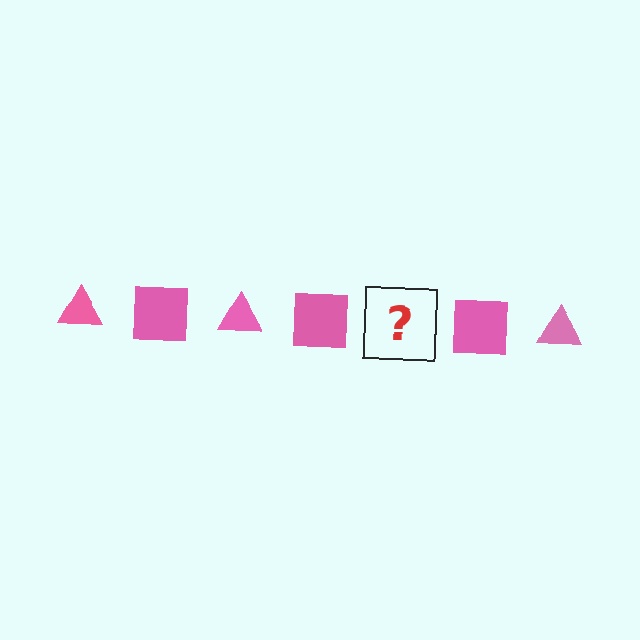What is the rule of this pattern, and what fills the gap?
The rule is that the pattern cycles through triangle, square shapes in pink. The gap should be filled with a pink triangle.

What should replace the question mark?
The question mark should be replaced with a pink triangle.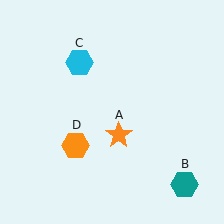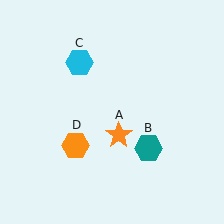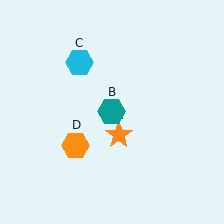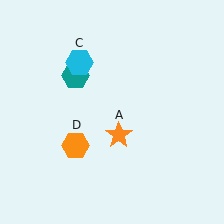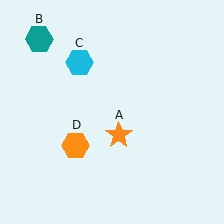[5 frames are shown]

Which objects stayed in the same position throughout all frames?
Orange star (object A) and cyan hexagon (object C) and orange hexagon (object D) remained stationary.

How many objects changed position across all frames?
1 object changed position: teal hexagon (object B).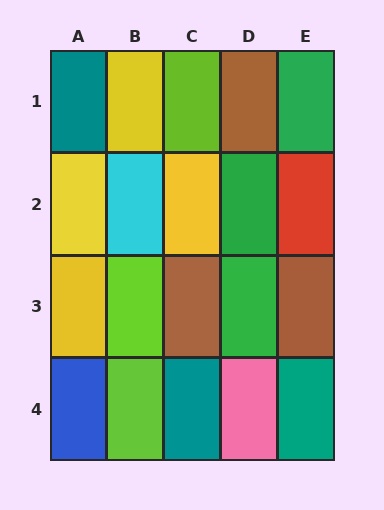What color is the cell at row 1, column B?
Yellow.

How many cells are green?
3 cells are green.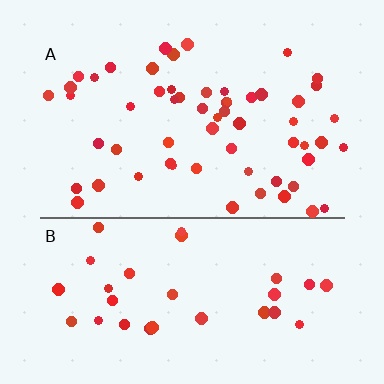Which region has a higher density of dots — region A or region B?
A (the top).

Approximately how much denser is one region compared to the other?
Approximately 1.8× — region A over region B.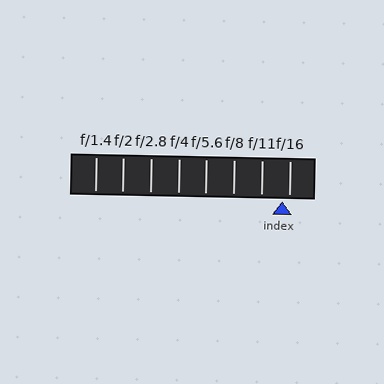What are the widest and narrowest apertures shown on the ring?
The widest aperture shown is f/1.4 and the narrowest is f/16.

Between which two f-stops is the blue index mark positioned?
The index mark is between f/11 and f/16.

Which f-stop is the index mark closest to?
The index mark is closest to f/16.